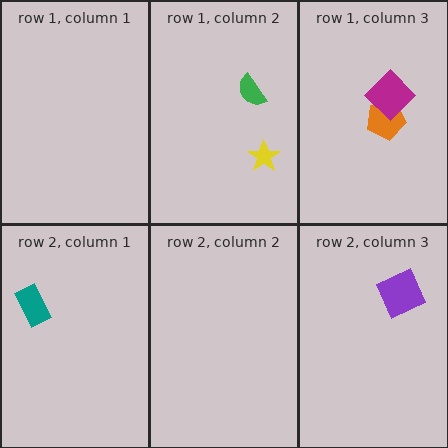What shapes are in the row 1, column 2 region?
The green semicircle, the yellow star.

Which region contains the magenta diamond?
The row 1, column 3 region.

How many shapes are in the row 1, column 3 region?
2.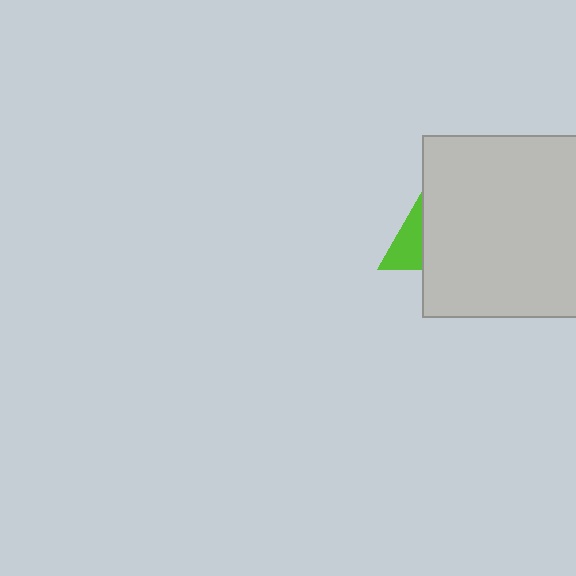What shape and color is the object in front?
The object in front is a light gray rectangle.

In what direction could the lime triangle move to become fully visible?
The lime triangle could move left. That would shift it out from behind the light gray rectangle entirely.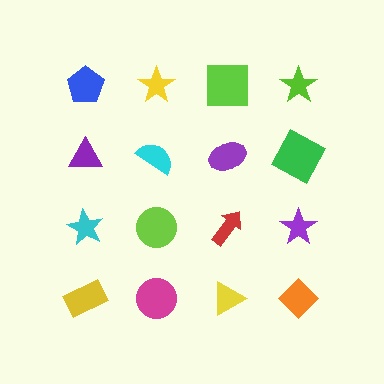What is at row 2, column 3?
A purple ellipse.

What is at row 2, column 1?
A purple triangle.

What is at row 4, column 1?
A yellow rectangle.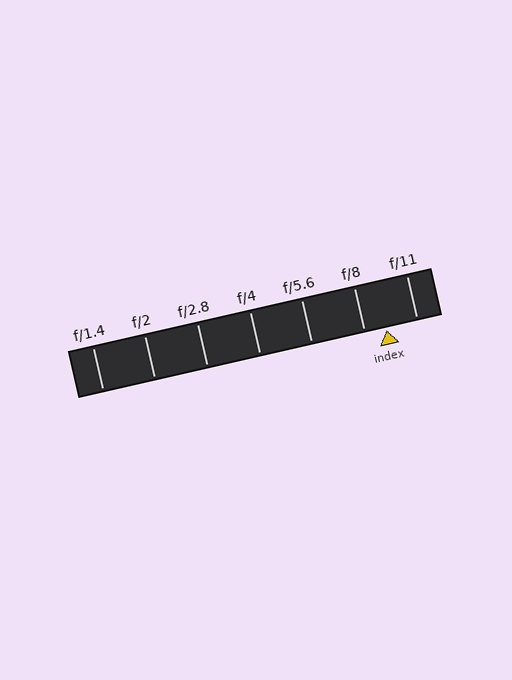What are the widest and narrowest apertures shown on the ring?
The widest aperture shown is f/1.4 and the narrowest is f/11.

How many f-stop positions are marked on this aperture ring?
There are 7 f-stop positions marked.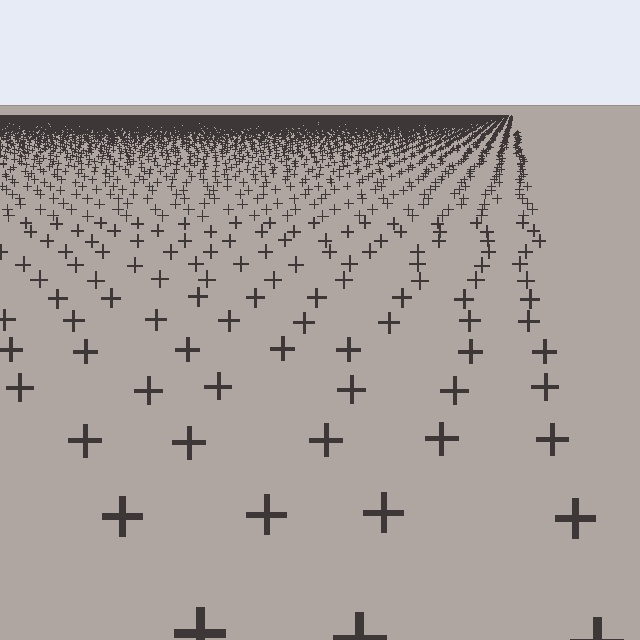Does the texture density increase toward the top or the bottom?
Density increases toward the top.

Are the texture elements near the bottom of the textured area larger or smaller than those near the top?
Larger. Near the bottom, elements are closer to the viewer and appear at a bigger on-screen size.